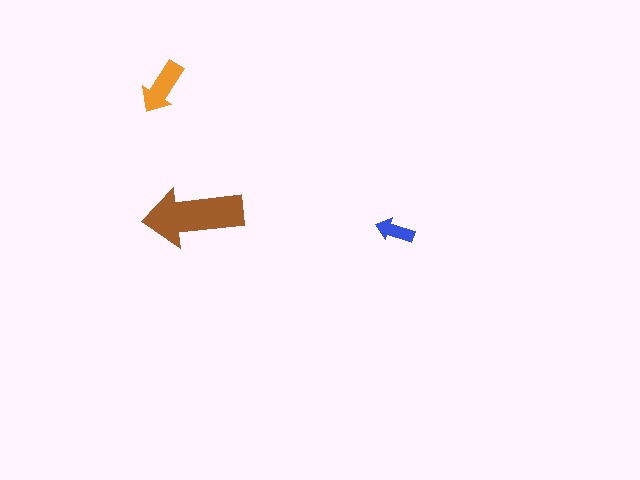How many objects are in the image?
There are 3 objects in the image.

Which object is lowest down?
The blue arrow is bottommost.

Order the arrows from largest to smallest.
the brown one, the orange one, the blue one.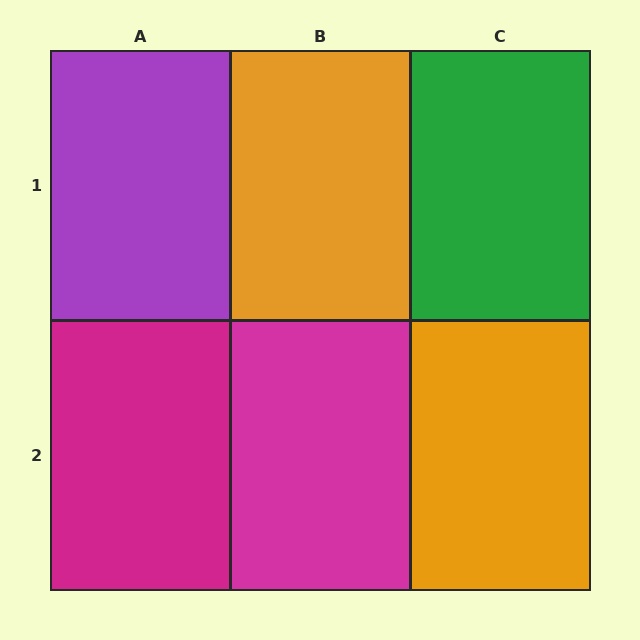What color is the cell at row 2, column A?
Magenta.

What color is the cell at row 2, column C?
Orange.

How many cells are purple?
1 cell is purple.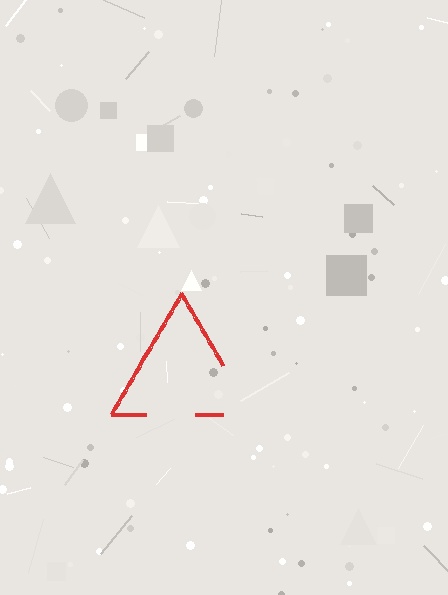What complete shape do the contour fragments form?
The contour fragments form a triangle.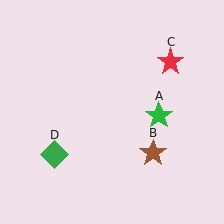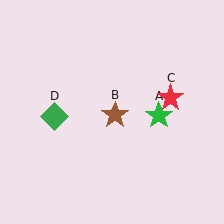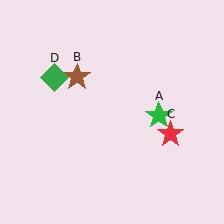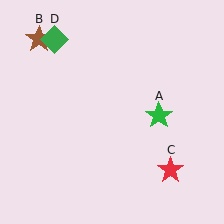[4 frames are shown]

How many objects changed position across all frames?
3 objects changed position: brown star (object B), red star (object C), green diamond (object D).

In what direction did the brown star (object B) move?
The brown star (object B) moved up and to the left.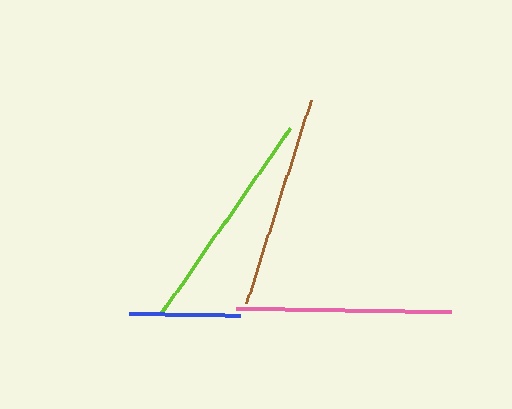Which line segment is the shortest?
The blue line is the shortest at approximately 111 pixels.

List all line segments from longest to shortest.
From longest to shortest: lime, pink, brown, blue.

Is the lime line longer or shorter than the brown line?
The lime line is longer than the brown line.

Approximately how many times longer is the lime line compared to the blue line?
The lime line is approximately 2.0 times the length of the blue line.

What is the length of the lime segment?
The lime segment is approximately 228 pixels long.